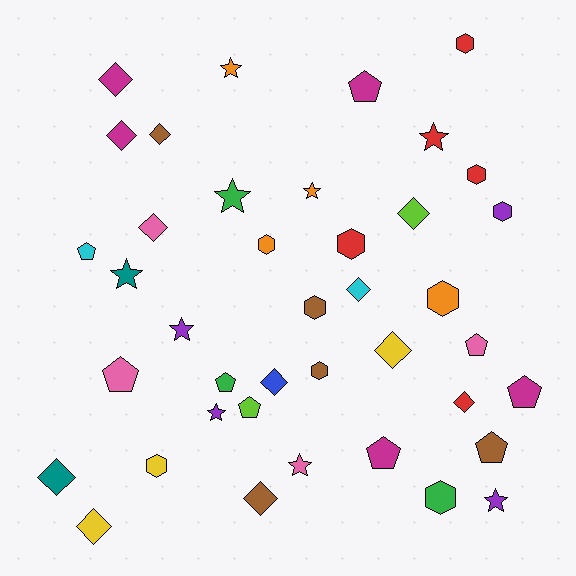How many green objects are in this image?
There are 3 green objects.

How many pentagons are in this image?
There are 9 pentagons.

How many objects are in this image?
There are 40 objects.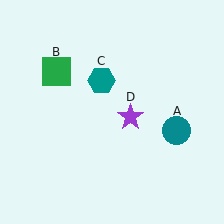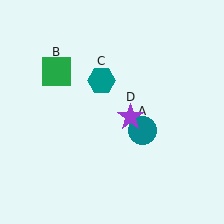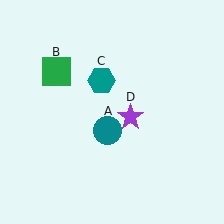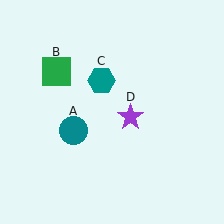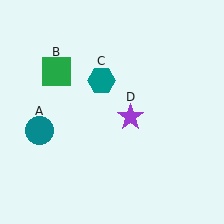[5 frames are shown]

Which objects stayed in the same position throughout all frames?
Green square (object B) and teal hexagon (object C) and purple star (object D) remained stationary.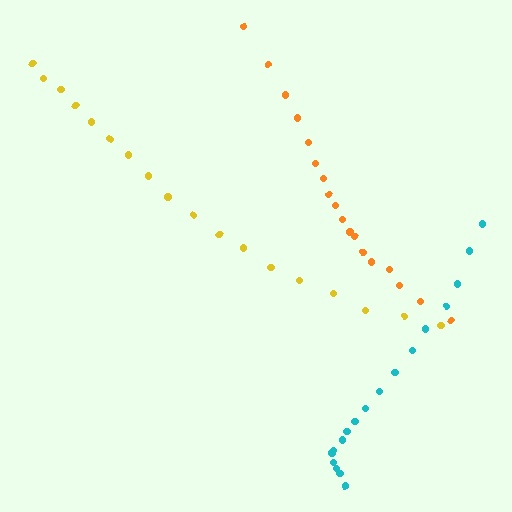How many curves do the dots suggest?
There are 3 distinct paths.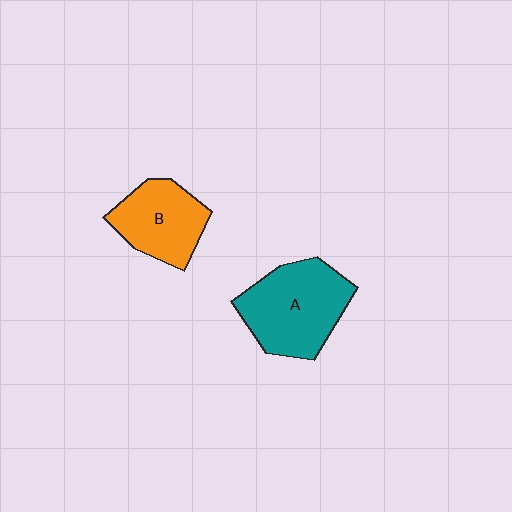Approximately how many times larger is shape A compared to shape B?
Approximately 1.4 times.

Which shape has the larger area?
Shape A (teal).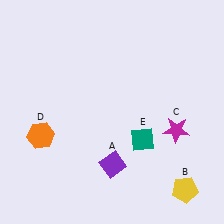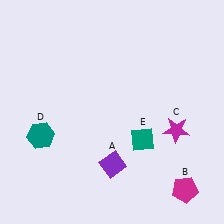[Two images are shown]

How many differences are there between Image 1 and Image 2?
There are 2 differences between the two images.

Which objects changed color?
B changed from yellow to magenta. D changed from orange to teal.